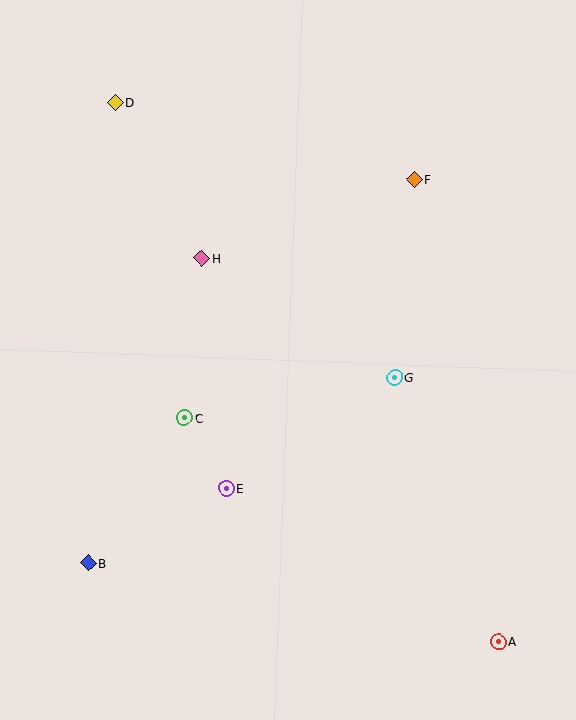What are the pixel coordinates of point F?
Point F is at (414, 180).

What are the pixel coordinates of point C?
Point C is at (185, 418).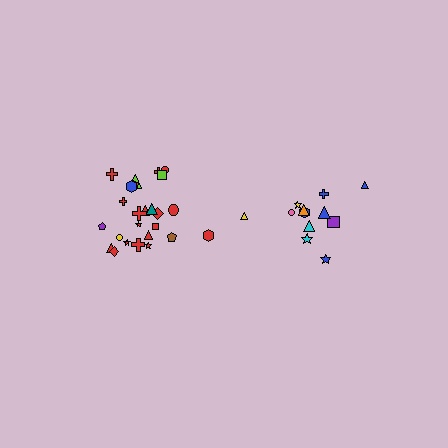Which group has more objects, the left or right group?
The left group.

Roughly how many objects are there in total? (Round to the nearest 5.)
Roughly 35 objects in total.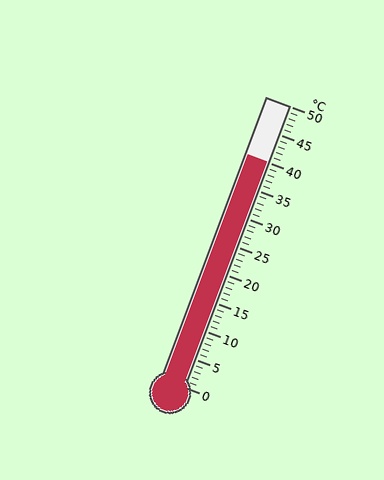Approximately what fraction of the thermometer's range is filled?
The thermometer is filled to approximately 80% of its range.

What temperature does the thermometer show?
The thermometer shows approximately 40°C.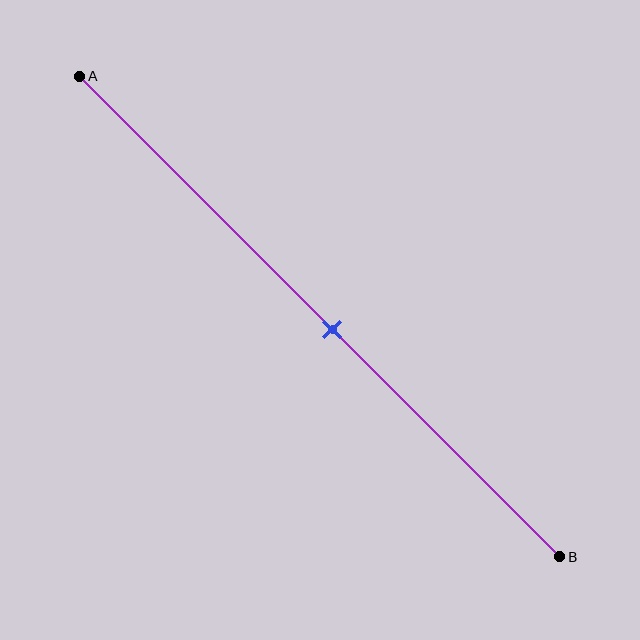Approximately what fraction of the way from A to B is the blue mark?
The blue mark is approximately 55% of the way from A to B.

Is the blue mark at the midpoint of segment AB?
Yes, the mark is approximately at the midpoint.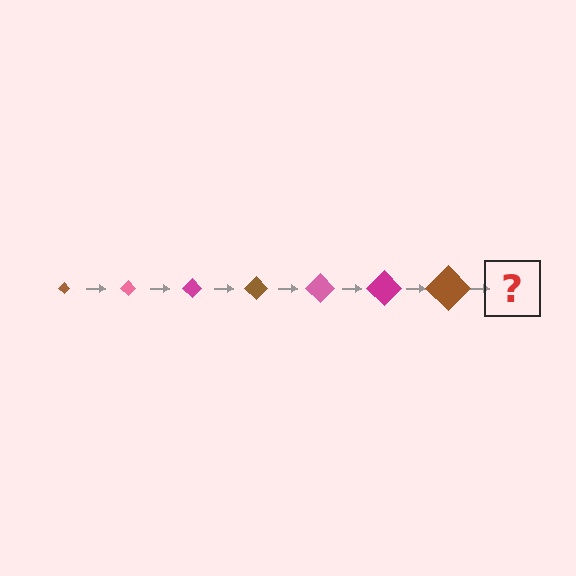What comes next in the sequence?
The next element should be a pink diamond, larger than the previous one.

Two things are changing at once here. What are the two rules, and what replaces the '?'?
The two rules are that the diamond grows larger each step and the color cycles through brown, pink, and magenta. The '?' should be a pink diamond, larger than the previous one.